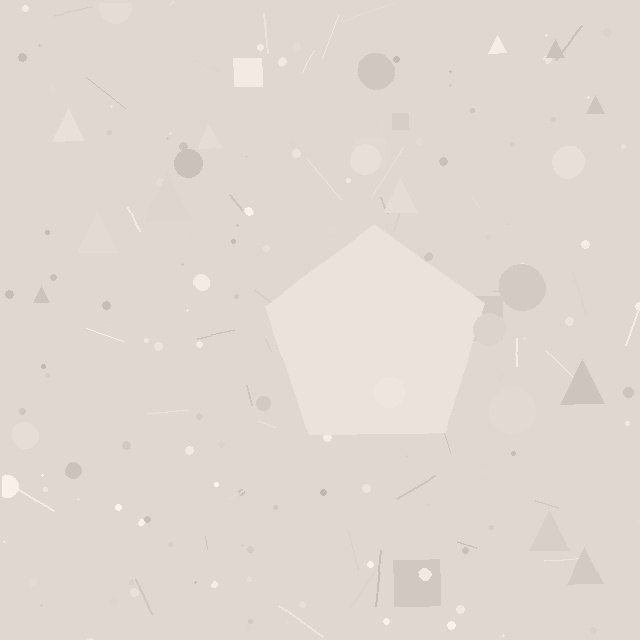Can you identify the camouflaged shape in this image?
The camouflaged shape is a pentagon.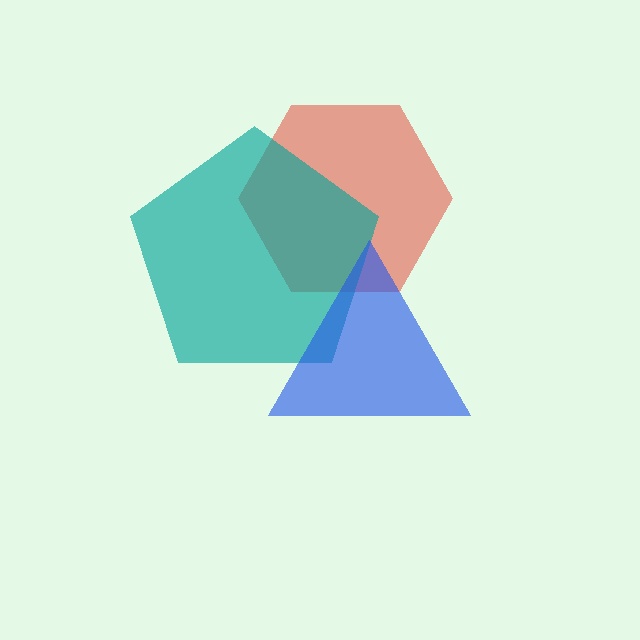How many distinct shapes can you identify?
There are 3 distinct shapes: a red hexagon, a teal pentagon, a blue triangle.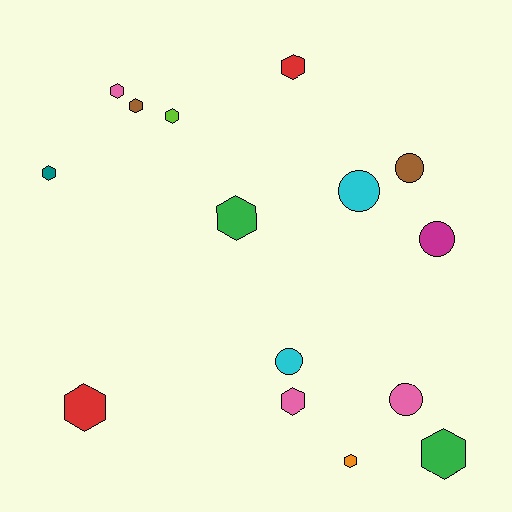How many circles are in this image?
There are 5 circles.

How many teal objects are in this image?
There is 1 teal object.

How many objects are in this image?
There are 15 objects.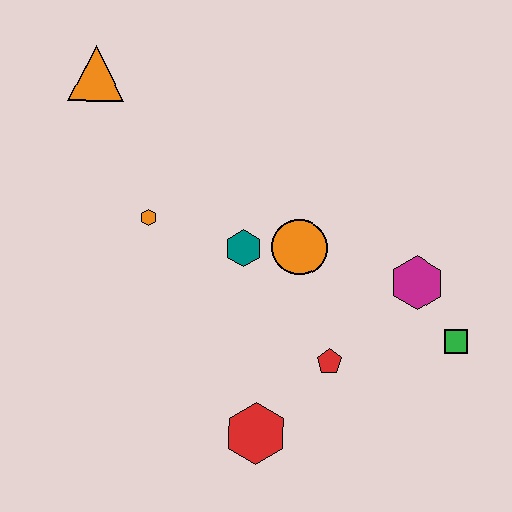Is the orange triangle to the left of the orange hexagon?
Yes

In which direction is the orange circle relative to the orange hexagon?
The orange circle is to the right of the orange hexagon.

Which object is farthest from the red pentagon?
The orange triangle is farthest from the red pentagon.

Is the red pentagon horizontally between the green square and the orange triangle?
Yes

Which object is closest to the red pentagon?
The red hexagon is closest to the red pentagon.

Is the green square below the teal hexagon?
Yes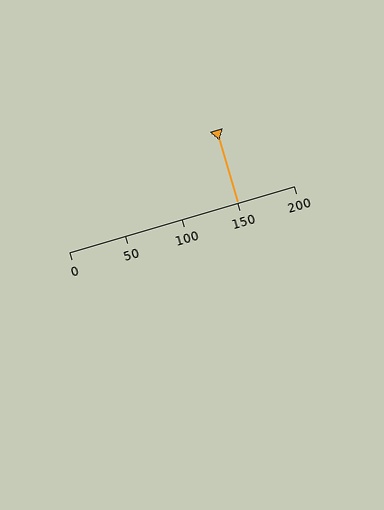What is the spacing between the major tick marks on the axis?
The major ticks are spaced 50 apart.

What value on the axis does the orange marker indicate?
The marker indicates approximately 150.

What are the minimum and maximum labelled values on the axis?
The axis runs from 0 to 200.